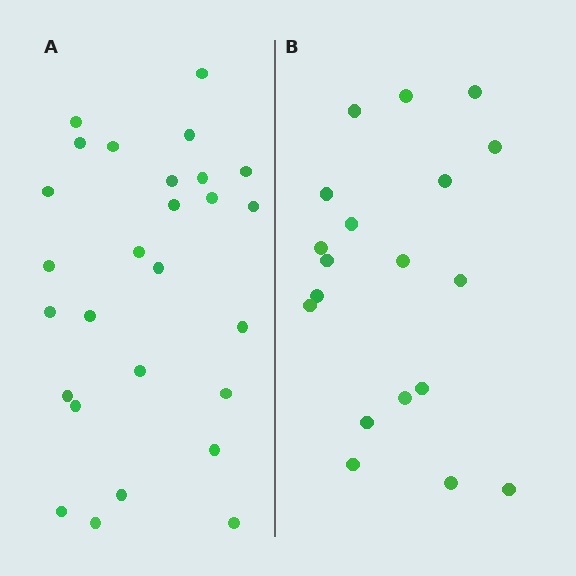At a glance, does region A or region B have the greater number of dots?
Region A (the left region) has more dots.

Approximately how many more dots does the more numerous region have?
Region A has roughly 8 or so more dots than region B.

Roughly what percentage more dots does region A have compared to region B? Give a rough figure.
About 40% more.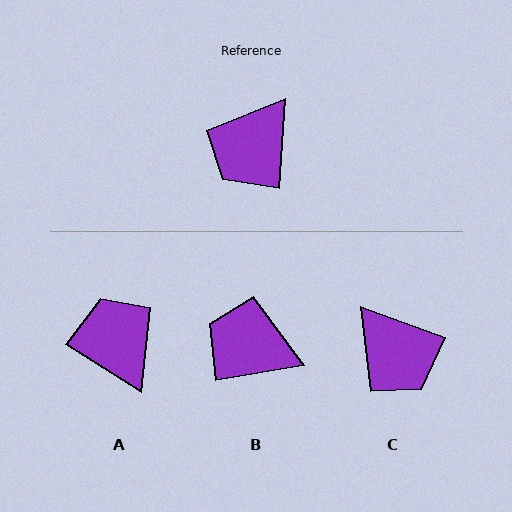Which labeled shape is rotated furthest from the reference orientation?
A, about 118 degrees away.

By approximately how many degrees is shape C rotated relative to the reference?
Approximately 74 degrees counter-clockwise.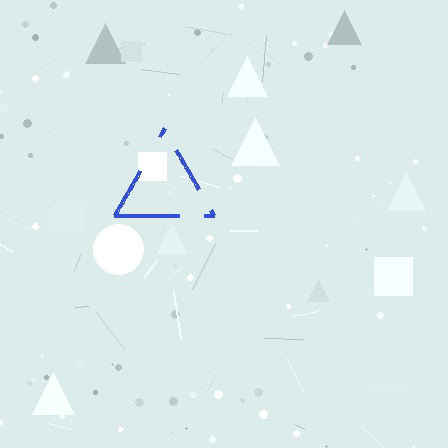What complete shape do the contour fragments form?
The contour fragments form a triangle.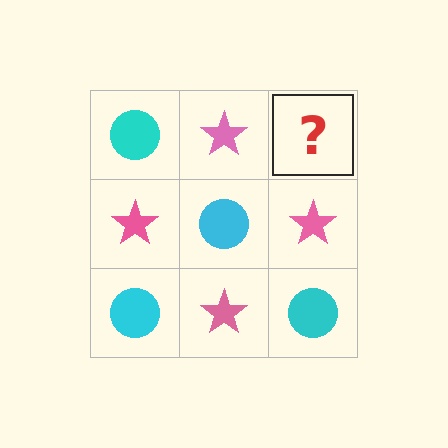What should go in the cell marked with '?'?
The missing cell should contain a cyan circle.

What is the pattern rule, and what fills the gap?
The rule is that it alternates cyan circle and pink star in a checkerboard pattern. The gap should be filled with a cyan circle.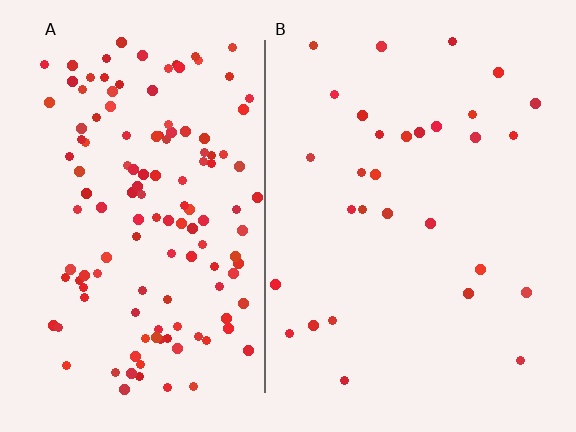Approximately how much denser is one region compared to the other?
Approximately 4.4× — region A over region B.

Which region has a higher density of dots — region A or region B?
A (the left).